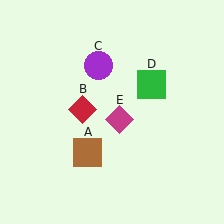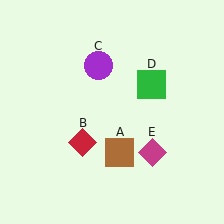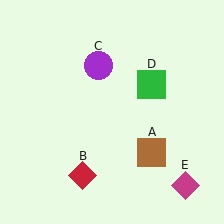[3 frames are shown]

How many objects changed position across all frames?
3 objects changed position: brown square (object A), red diamond (object B), magenta diamond (object E).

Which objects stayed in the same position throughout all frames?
Purple circle (object C) and green square (object D) remained stationary.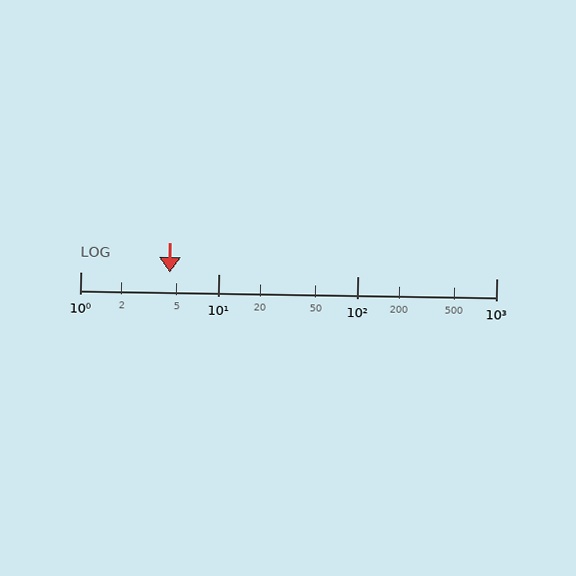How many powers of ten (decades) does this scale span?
The scale spans 3 decades, from 1 to 1000.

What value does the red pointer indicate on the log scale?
The pointer indicates approximately 4.4.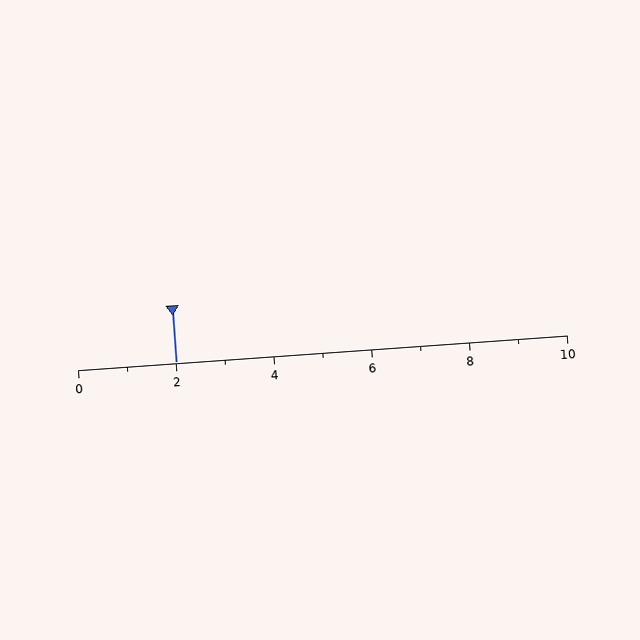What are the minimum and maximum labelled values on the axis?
The axis runs from 0 to 10.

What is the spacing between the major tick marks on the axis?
The major ticks are spaced 2 apart.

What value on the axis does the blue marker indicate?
The marker indicates approximately 2.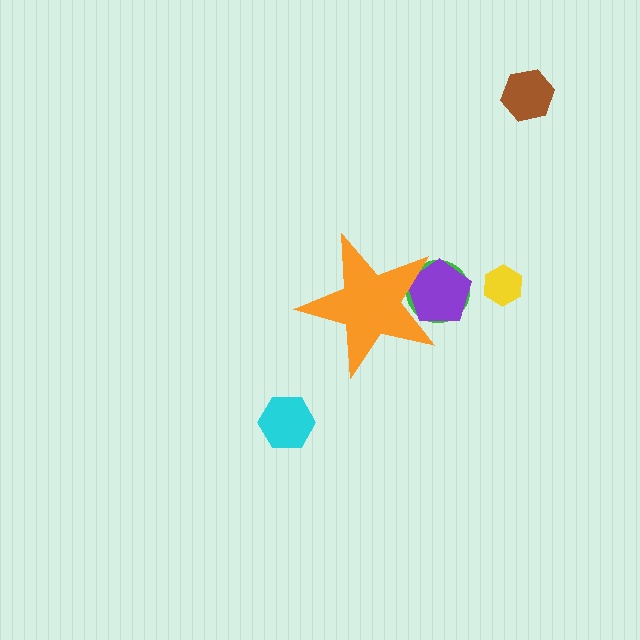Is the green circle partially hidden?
Yes, the green circle is partially hidden behind the orange star.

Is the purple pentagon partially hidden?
Yes, the purple pentagon is partially hidden behind the orange star.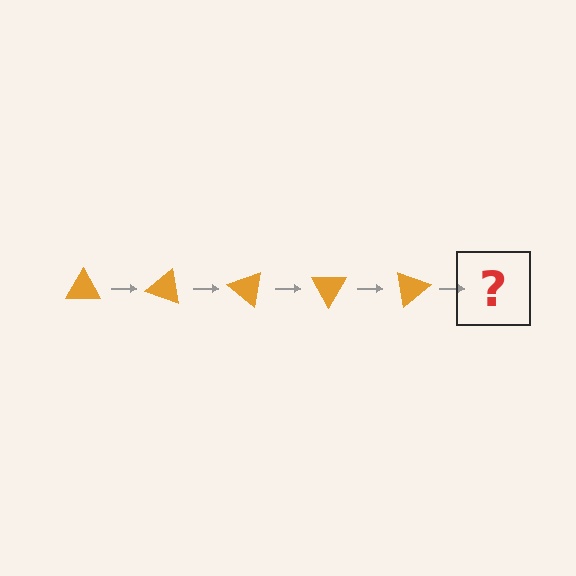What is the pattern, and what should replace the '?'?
The pattern is that the triangle rotates 20 degrees each step. The '?' should be an orange triangle rotated 100 degrees.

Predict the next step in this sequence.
The next step is an orange triangle rotated 100 degrees.